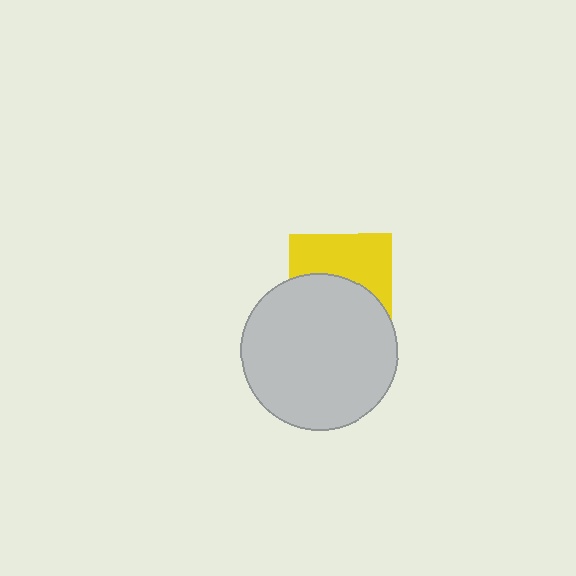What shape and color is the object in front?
The object in front is a light gray circle.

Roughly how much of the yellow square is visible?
About half of it is visible (roughly 48%).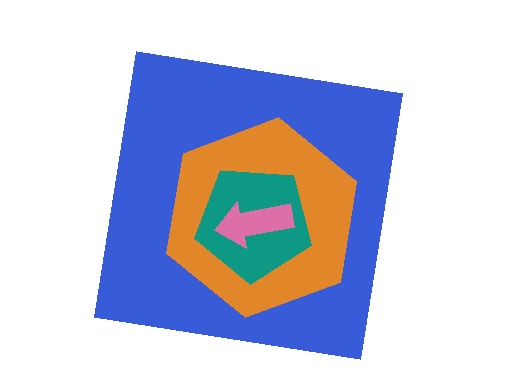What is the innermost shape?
The pink arrow.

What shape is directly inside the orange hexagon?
The teal pentagon.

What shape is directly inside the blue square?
The orange hexagon.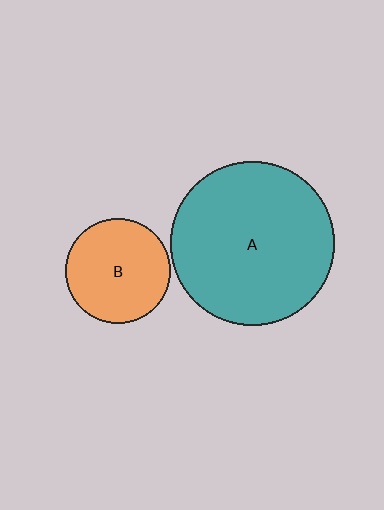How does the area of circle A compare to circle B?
Approximately 2.4 times.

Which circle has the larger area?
Circle A (teal).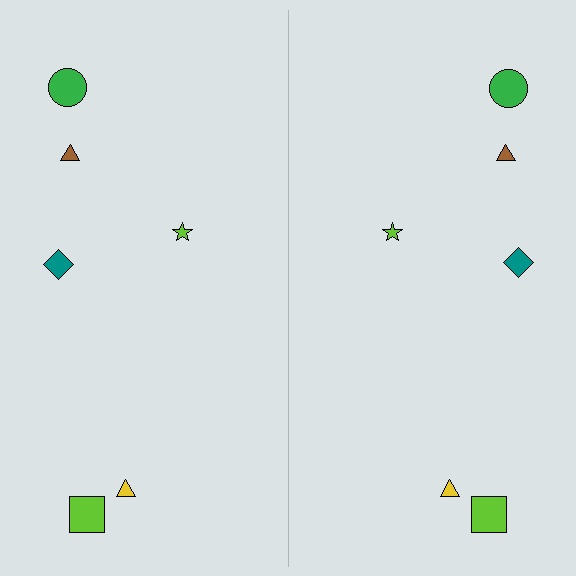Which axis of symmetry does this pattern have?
The pattern has a vertical axis of symmetry running through the center of the image.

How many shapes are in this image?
There are 12 shapes in this image.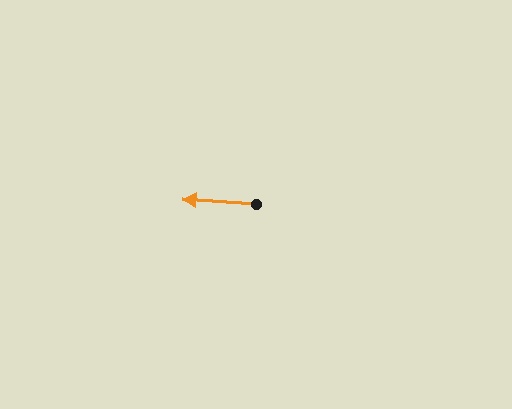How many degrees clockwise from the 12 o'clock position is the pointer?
Approximately 274 degrees.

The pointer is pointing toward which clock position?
Roughly 9 o'clock.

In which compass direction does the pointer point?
West.